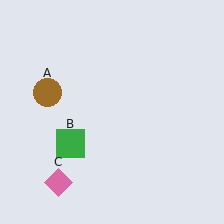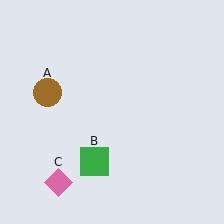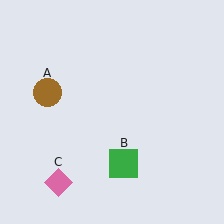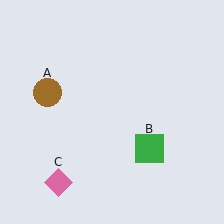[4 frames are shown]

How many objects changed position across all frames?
1 object changed position: green square (object B).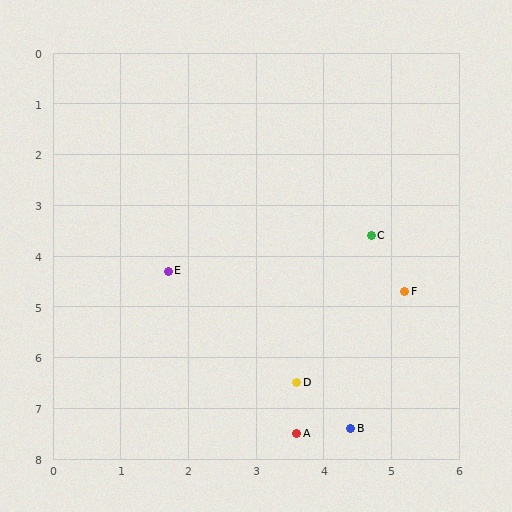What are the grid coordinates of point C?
Point C is at approximately (4.7, 3.6).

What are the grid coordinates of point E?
Point E is at approximately (1.7, 4.3).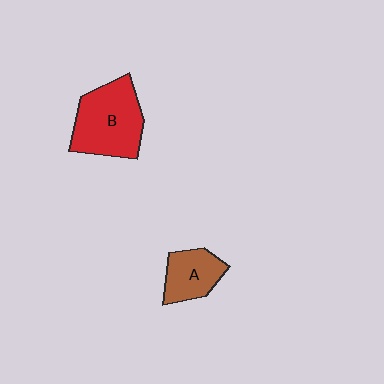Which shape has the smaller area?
Shape A (brown).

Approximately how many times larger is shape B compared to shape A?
Approximately 1.7 times.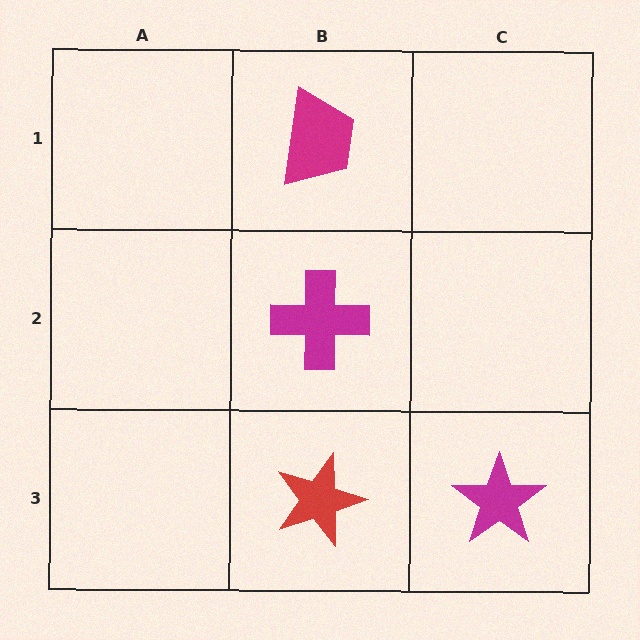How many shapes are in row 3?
2 shapes.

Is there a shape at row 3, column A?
No, that cell is empty.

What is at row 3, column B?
A red star.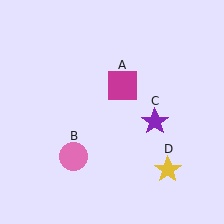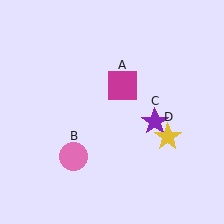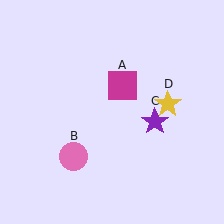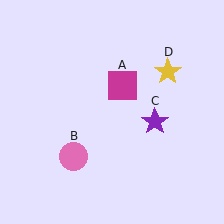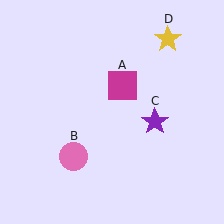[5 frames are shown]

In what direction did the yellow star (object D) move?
The yellow star (object D) moved up.